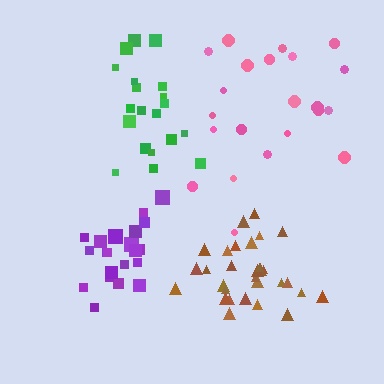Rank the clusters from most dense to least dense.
purple, brown, green, pink.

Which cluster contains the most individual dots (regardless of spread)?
Brown (31).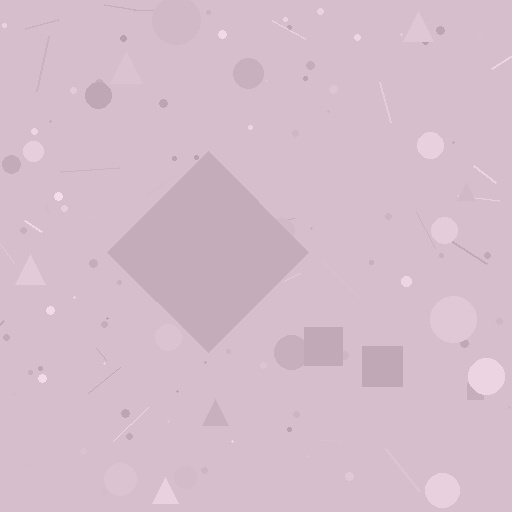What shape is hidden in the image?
A diamond is hidden in the image.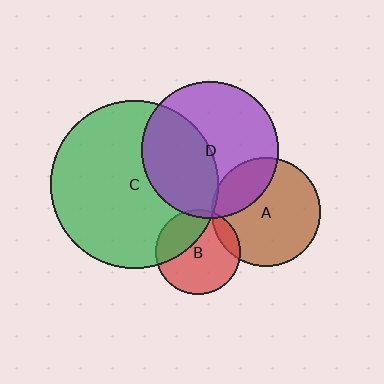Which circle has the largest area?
Circle C (green).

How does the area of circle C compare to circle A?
Approximately 2.4 times.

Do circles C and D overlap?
Yes.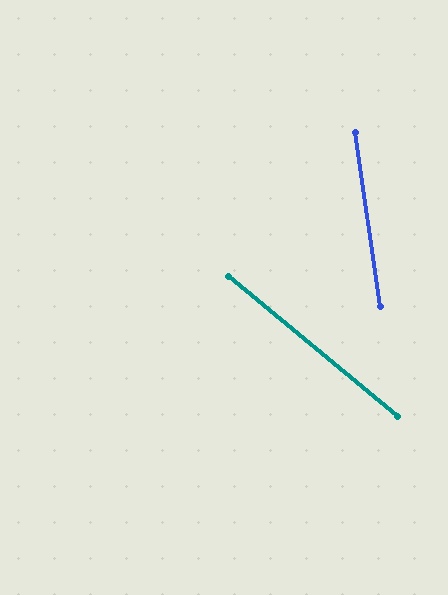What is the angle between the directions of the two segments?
Approximately 42 degrees.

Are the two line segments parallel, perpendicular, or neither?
Neither parallel nor perpendicular — they differ by about 42°.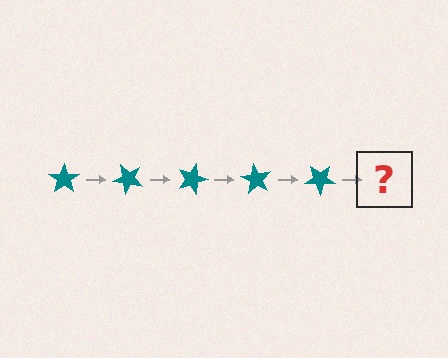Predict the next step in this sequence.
The next step is a teal star rotated 225 degrees.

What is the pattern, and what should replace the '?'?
The pattern is that the star rotates 45 degrees each step. The '?' should be a teal star rotated 225 degrees.